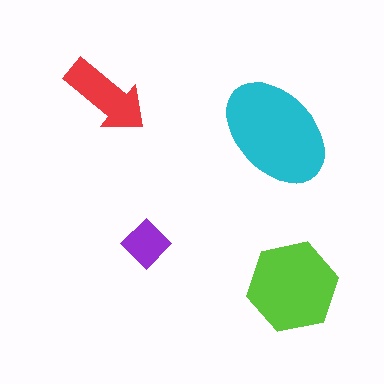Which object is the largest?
The cyan ellipse.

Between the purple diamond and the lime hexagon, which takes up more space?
The lime hexagon.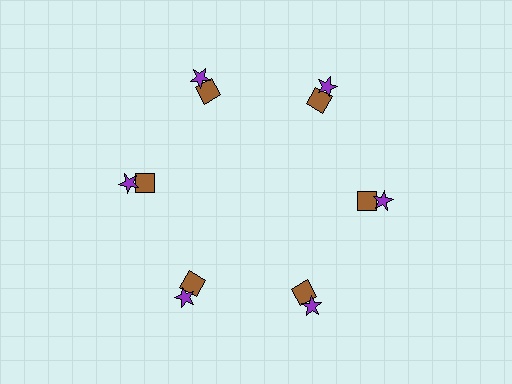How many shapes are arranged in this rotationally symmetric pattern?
There are 12 shapes, arranged in 6 groups of 2.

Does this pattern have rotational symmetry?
Yes, this pattern has 6-fold rotational symmetry. It looks the same after rotating 60 degrees around the center.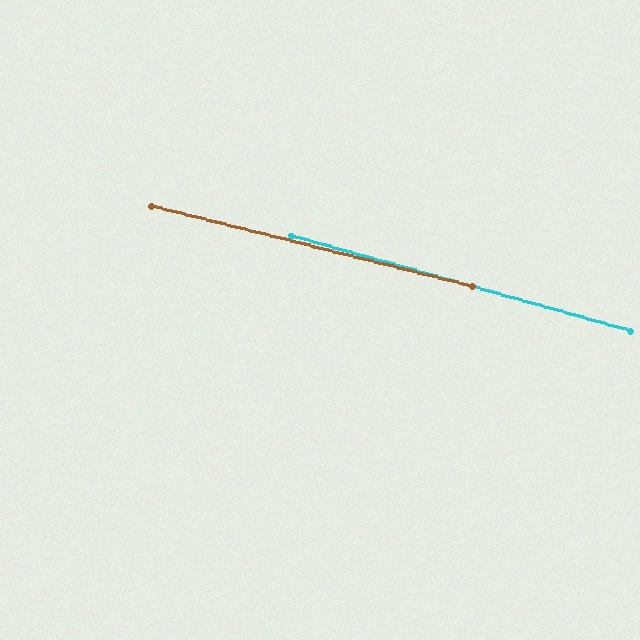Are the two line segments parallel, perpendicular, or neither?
Parallel — their directions differ by only 1.7°.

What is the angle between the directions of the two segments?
Approximately 2 degrees.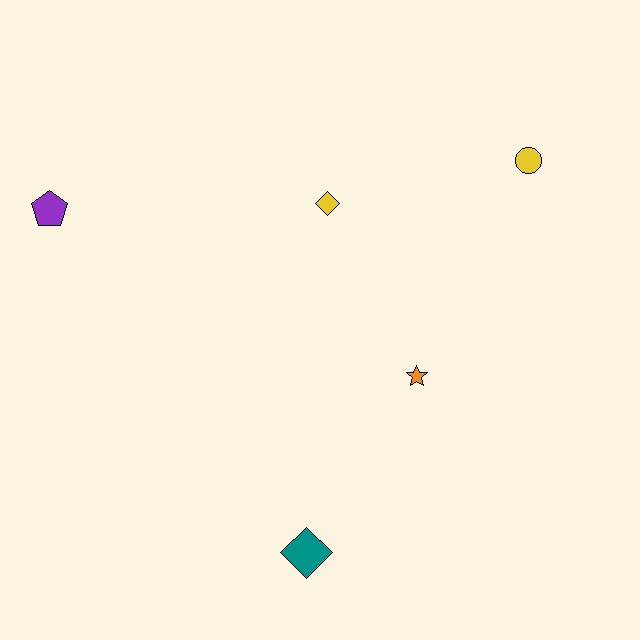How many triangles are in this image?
There are no triangles.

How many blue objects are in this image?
There are no blue objects.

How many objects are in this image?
There are 5 objects.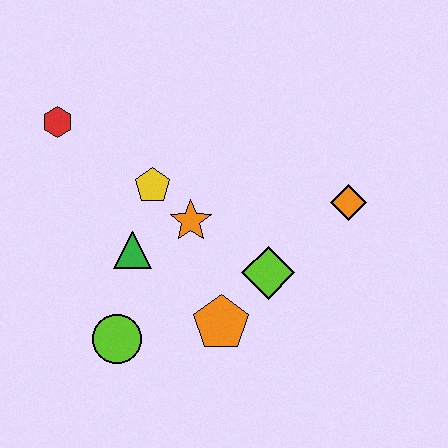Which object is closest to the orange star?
The yellow pentagon is closest to the orange star.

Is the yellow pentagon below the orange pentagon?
No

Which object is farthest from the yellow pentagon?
The orange diamond is farthest from the yellow pentagon.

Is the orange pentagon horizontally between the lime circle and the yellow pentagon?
No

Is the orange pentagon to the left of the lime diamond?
Yes